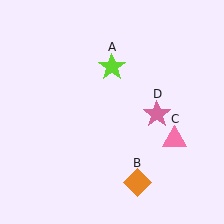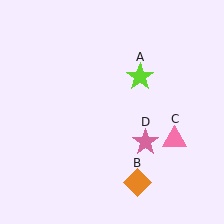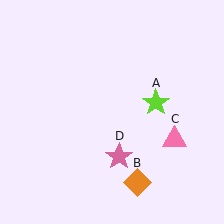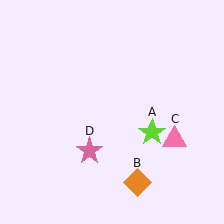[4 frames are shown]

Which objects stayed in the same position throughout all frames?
Orange diamond (object B) and pink triangle (object C) remained stationary.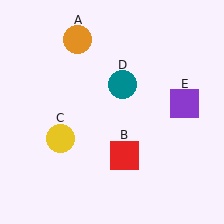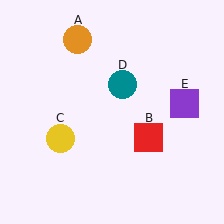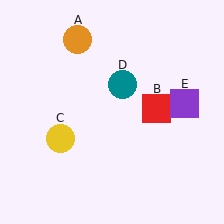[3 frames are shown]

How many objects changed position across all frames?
1 object changed position: red square (object B).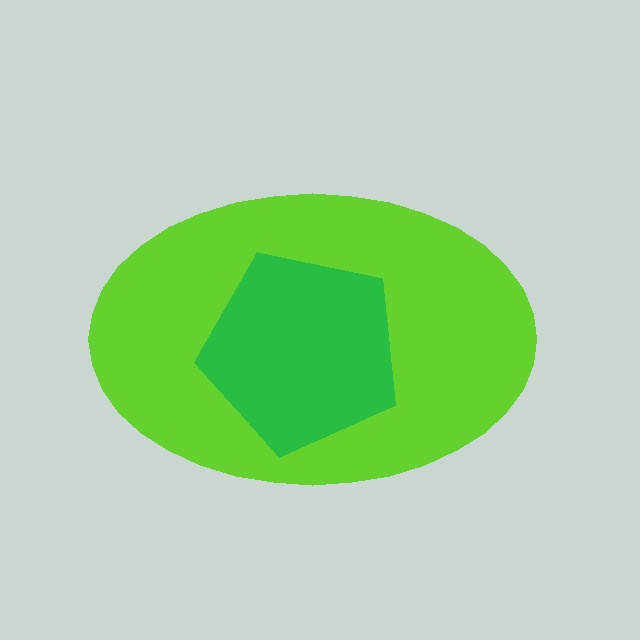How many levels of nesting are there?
2.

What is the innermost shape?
The green pentagon.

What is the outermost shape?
The lime ellipse.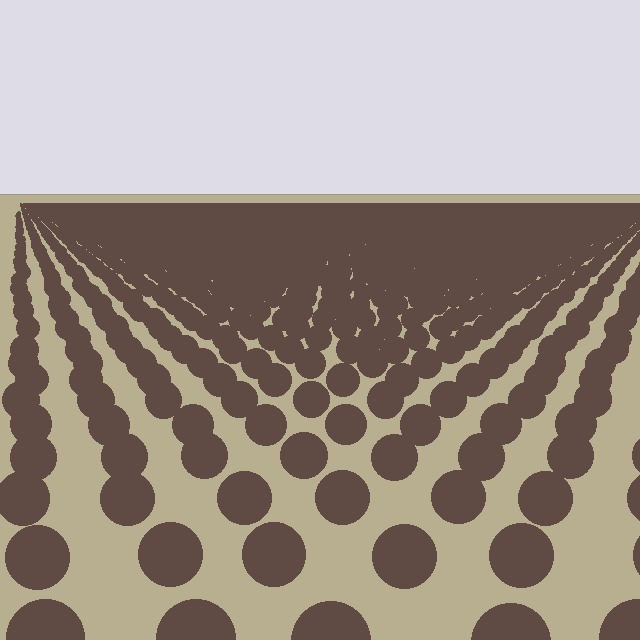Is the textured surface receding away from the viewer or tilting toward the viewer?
The surface is receding away from the viewer. Texture elements get smaller and denser toward the top.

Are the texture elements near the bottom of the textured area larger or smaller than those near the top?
Larger. Near the bottom, elements are closer to the viewer and appear at a bigger on-screen size.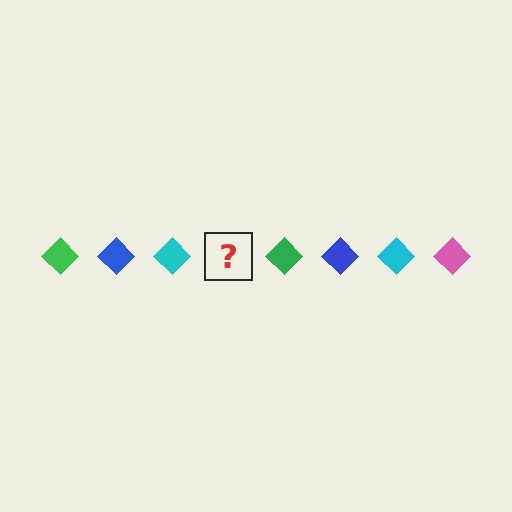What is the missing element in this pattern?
The missing element is a pink diamond.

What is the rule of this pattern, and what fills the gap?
The rule is that the pattern cycles through green, blue, cyan, pink diamonds. The gap should be filled with a pink diamond.